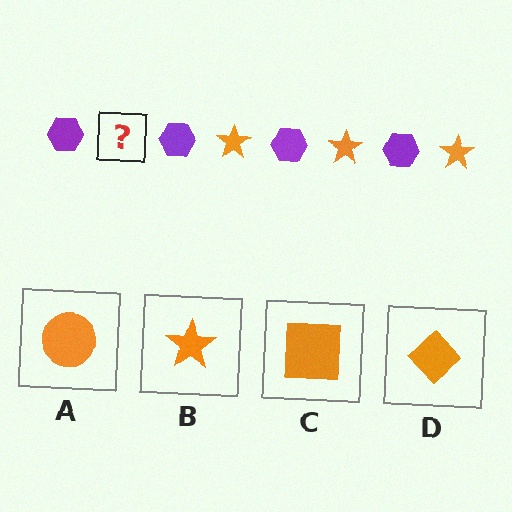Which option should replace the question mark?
Option B.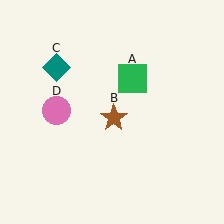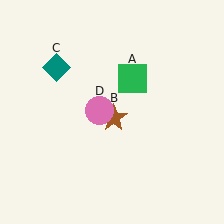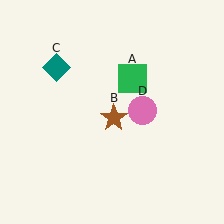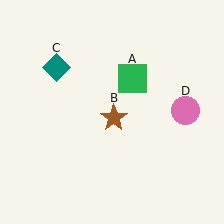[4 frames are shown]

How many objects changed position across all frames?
1 object changed position: pink circle (object D).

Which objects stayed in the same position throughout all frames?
Green square (object A) and brown star (object B) and teal diamond (object C) remained stationary.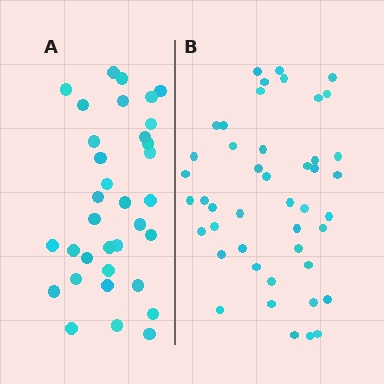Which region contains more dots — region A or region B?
Region B (the right region) has more dots.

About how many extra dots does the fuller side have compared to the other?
Region B has roughly 12 or so more dots than region A.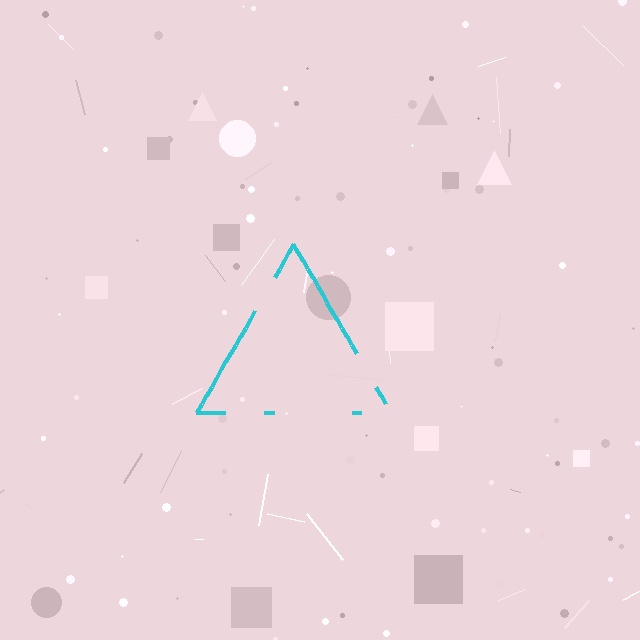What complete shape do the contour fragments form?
The contour fragments form a triangle.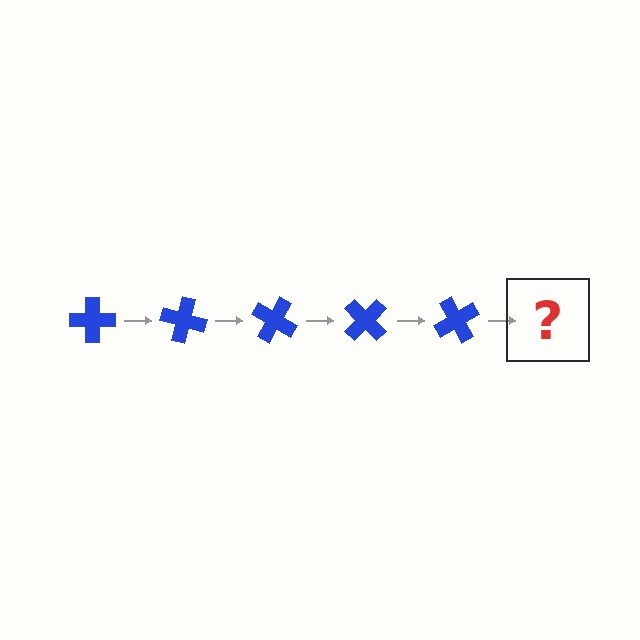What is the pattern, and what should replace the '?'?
The pattern is that the cross rotates 15 degrees each step. The '?' should be a blue cross rotated 75 degrees.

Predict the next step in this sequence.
The next step is a blue cross rotated 75 degrees.